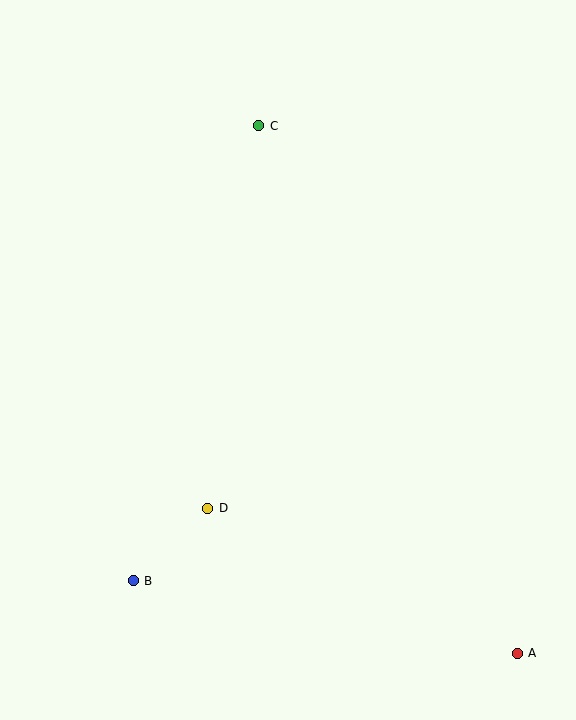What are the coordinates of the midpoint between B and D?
The midpoint between B and D is at (170, 545).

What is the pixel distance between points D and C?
The distance between D and C is 386 pixels.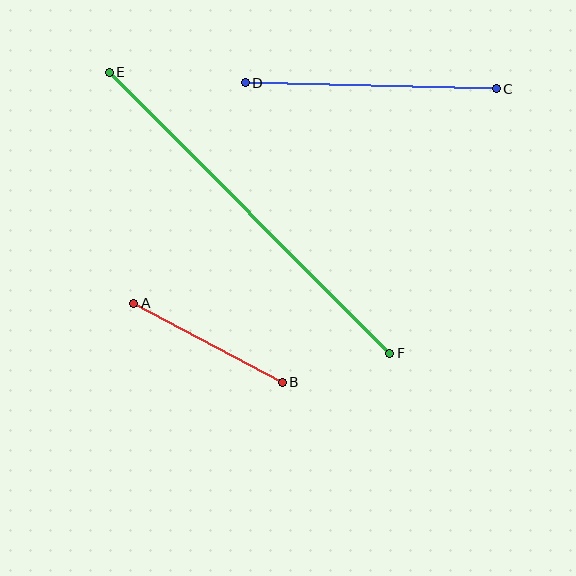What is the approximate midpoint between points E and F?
The midpoint is at approximately (249, 213) pixels.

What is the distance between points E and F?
The distance is approximately 397 pixels.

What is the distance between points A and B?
The distance is approximately 168 pixels.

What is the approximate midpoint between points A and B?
The midpoint is at approximately (208, 343) pixels.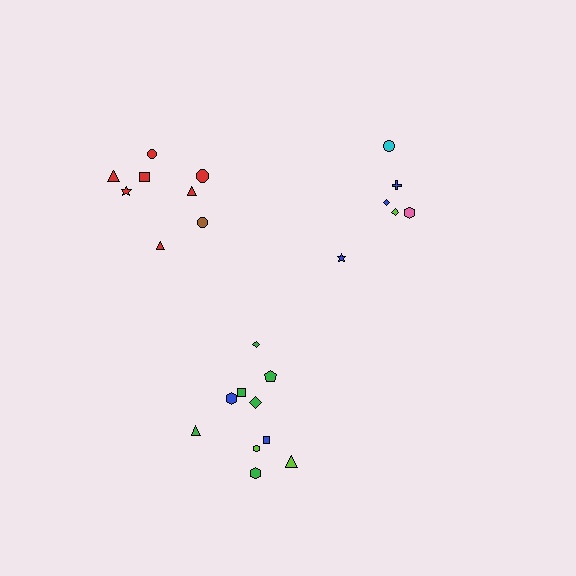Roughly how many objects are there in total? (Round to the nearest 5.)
Roughly 25 objects in total.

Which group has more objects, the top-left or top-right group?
The top-left group.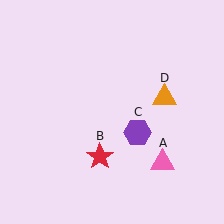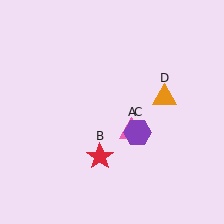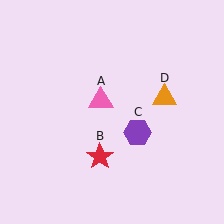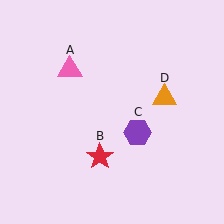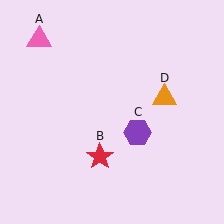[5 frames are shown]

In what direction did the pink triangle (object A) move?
The pink triangle (object A) moved up and to the left.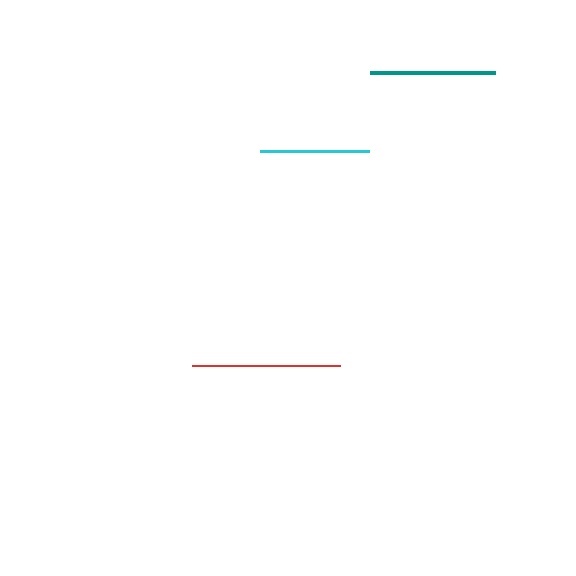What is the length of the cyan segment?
The cyan segment is approximately 109 pixels long.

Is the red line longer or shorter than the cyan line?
The red line is longer than the cyan line.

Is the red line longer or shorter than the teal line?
The red line is longer than the teal line.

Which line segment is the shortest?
The cyan line is the shortest at approximately 109 pixels.